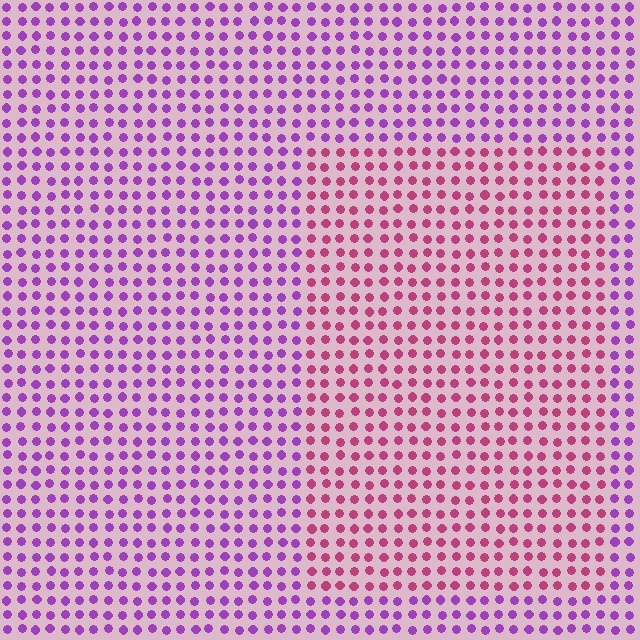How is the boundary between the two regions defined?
The boundary is defined purely by a slight shift in hue (about 46 degrees). Spacing, size, and orientation are identical on both sides.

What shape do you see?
I see a rectangle.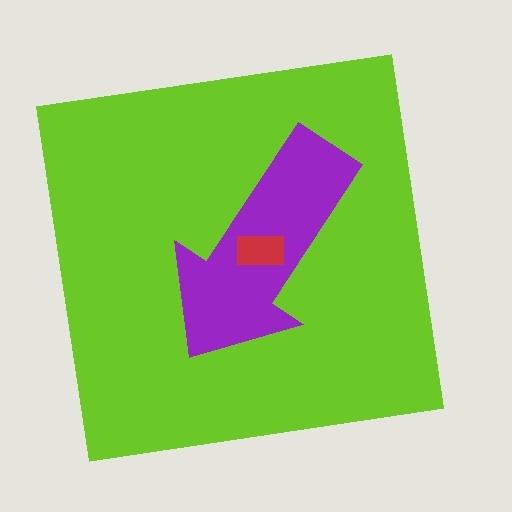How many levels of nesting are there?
3.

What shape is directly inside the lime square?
The purple arrow.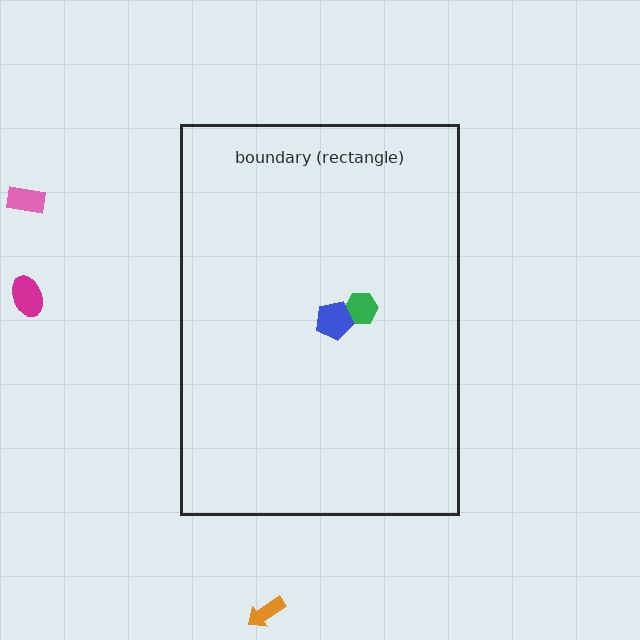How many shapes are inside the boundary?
2 inside, 3 outside.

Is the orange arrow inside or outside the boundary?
Outside.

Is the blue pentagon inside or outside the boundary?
Inside.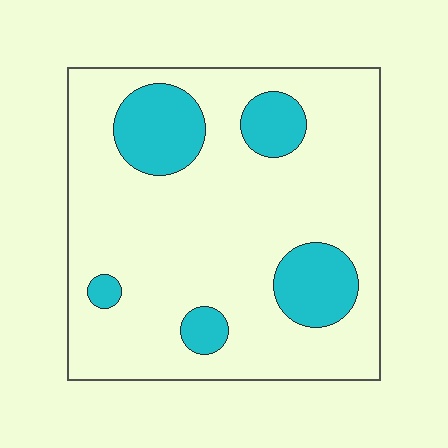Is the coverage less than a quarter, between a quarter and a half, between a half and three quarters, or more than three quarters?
Less than a quarter.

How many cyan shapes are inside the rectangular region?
5.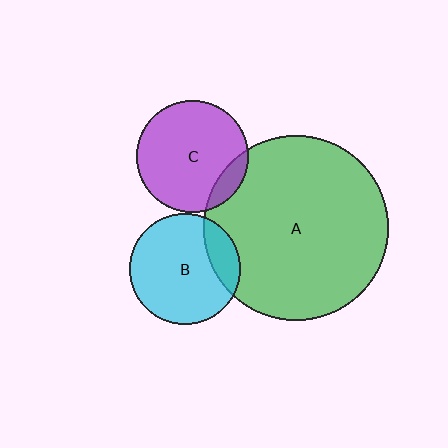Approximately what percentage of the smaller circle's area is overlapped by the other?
Approximately 15%.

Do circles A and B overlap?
Yes.